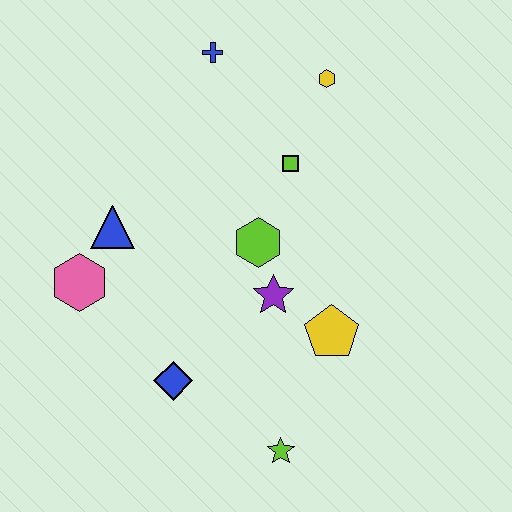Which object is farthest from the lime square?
The lime star is farthest from the lime square.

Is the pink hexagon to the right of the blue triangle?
No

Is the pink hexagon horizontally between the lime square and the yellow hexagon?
No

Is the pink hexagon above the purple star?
Yes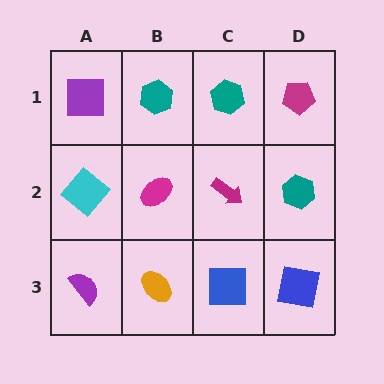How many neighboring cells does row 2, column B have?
4.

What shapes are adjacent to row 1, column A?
A cyan diamond (row 2, column A), a teal hexagon (row 1, column B).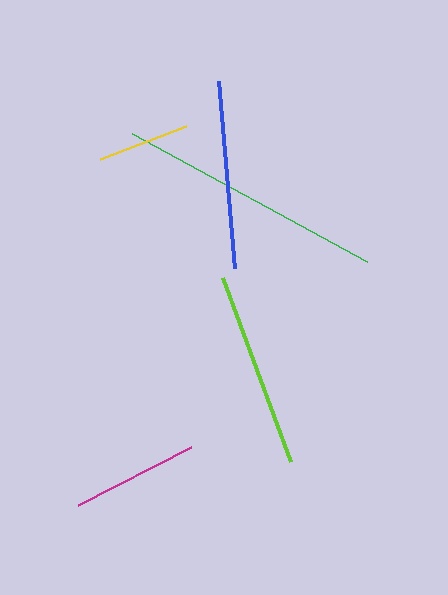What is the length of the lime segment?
The lime segment is approximately 197 pixels long.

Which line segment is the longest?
The green line is the longest at approximately 268 pixels.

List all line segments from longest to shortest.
From longest to shortest: green, lime, blue, magenta, yellow.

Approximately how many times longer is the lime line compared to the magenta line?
The lime line is approximately 1.5 times the length of the magenta line.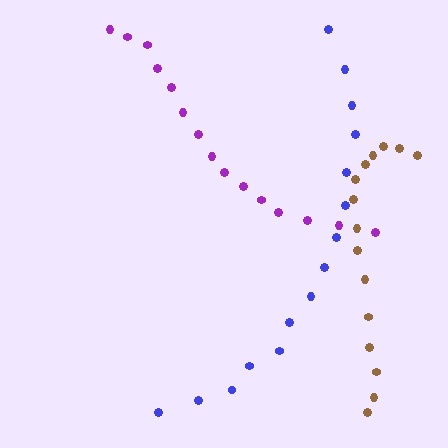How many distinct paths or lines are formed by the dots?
There are 3 distinct paths.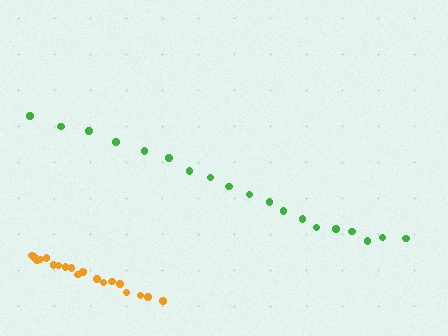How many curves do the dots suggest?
There are 2 distinct paths.